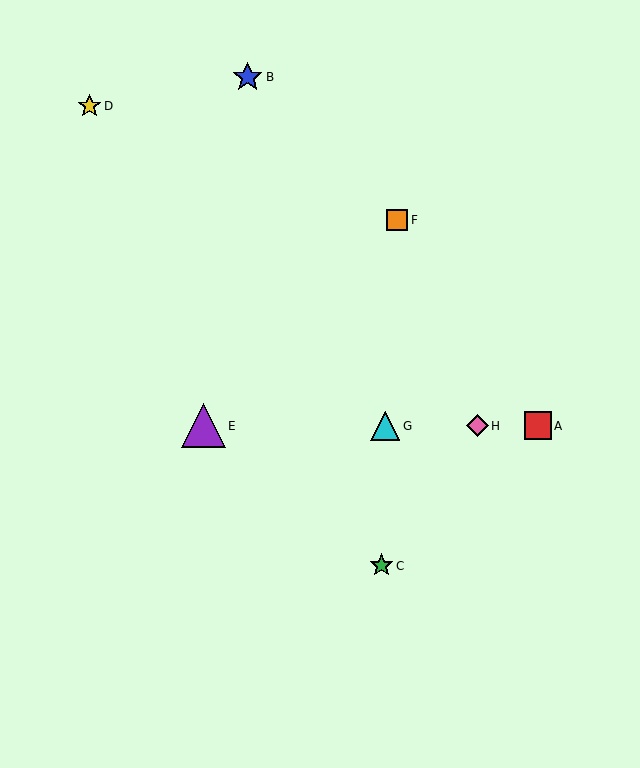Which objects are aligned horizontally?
Objects A, E, G, H are aligned horizontally.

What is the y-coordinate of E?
Object E is at y≈426.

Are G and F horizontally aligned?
No, G is at y≈426 and F is at y≈220.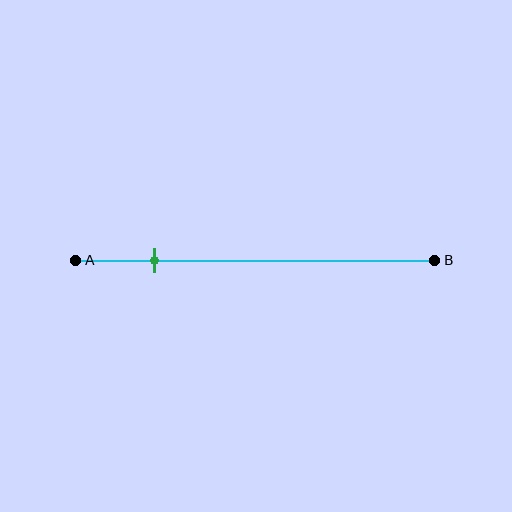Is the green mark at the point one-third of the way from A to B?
No, the mark is at about 20% from A, not at the 33% one-third point.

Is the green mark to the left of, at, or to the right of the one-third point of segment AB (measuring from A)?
The green mark is to the left of the one-third point of segment AB.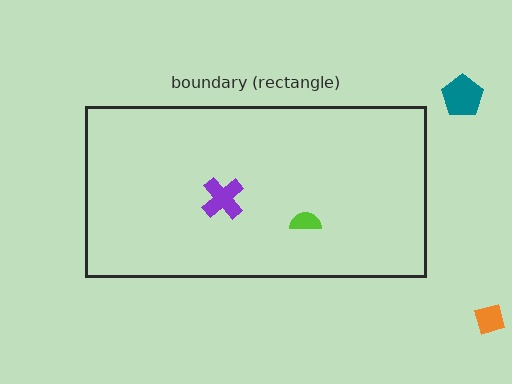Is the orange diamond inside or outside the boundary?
Outside.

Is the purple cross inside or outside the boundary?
Inside.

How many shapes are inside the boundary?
2 inside, 2 outside.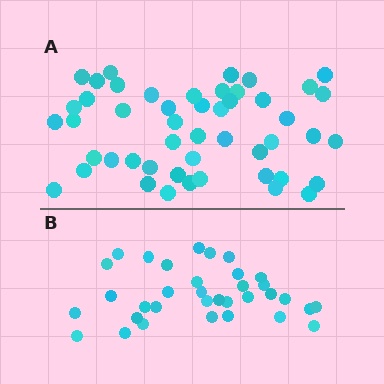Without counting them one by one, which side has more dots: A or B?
Region A (the top region) has more dots.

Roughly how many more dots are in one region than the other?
Region A has approximately 15 more dots than region B.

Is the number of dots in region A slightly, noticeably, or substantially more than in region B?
Region A has noticeably more, but not dramatically so. The ratio is roughly 1.4 to 1.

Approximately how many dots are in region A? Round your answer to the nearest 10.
About 50 dots. (The exact count is 49, which rounds to 50.)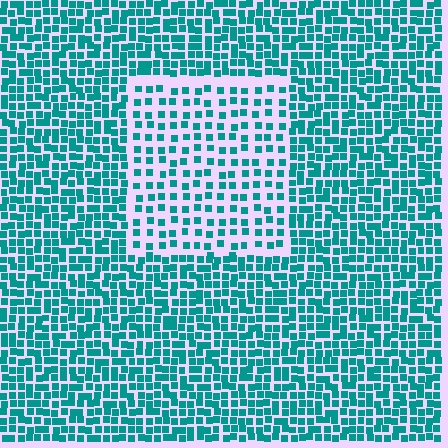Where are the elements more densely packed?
The elements are more densely packed outside the rectangle boundary.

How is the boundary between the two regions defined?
The boundary is defined by a change in element density (approximately 2.0x ratio). All elements are the same color, size, and shape.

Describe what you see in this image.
The image contains small teal elements arranged at two different densities. A rectangle-shaped region is visible where the elements are less densely packed than the surrounding area.